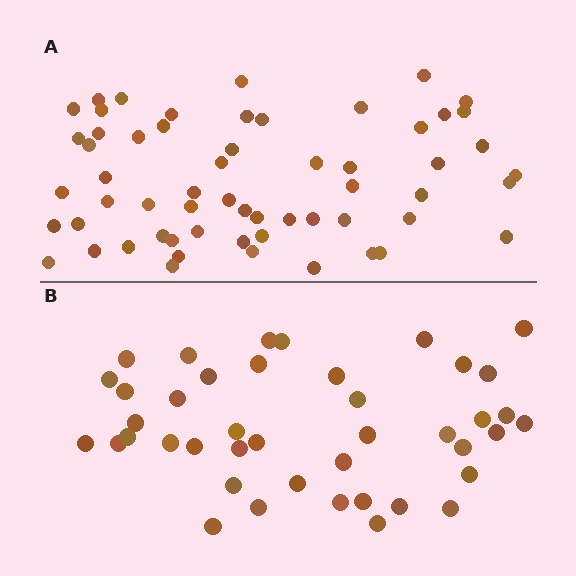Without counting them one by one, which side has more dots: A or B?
Region A (the top region) has more dots.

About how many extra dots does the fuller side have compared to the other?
Region A has approximately 15 more dots than region B.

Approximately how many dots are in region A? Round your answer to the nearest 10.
About 60 dots. (The exact count is 59, which rounds to 60.)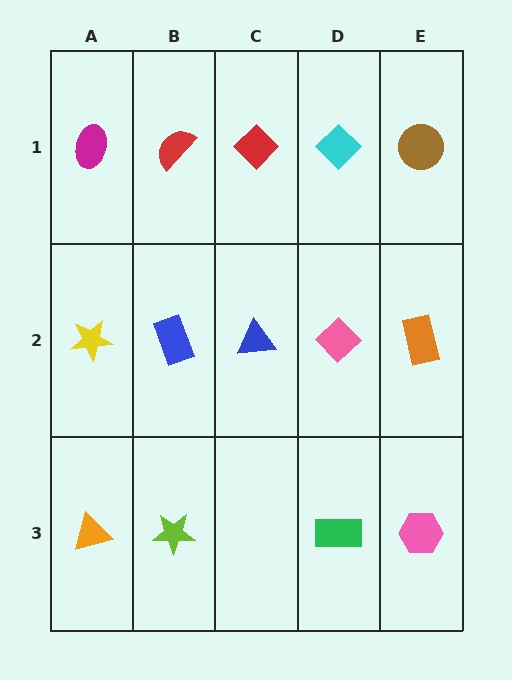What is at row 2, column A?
A yellow star.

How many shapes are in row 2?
5 shapes.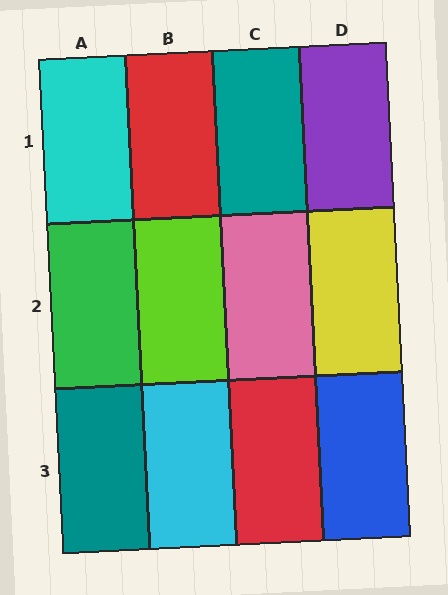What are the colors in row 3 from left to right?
Teal, cyan, red, blue.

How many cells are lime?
1 cell is lime.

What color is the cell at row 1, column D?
Purple.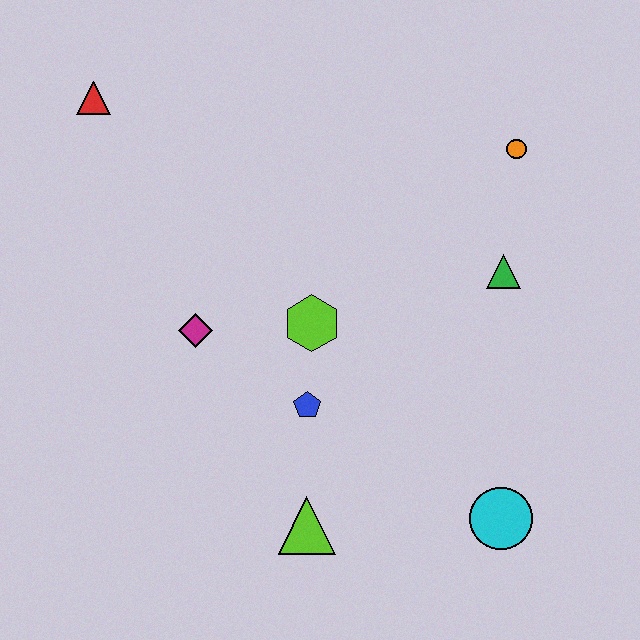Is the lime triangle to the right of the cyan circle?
No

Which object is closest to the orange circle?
The green triangle is closest to the orange circle.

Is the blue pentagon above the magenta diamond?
No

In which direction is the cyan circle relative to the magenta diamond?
The cyan circle is to the right of the magenta diamond.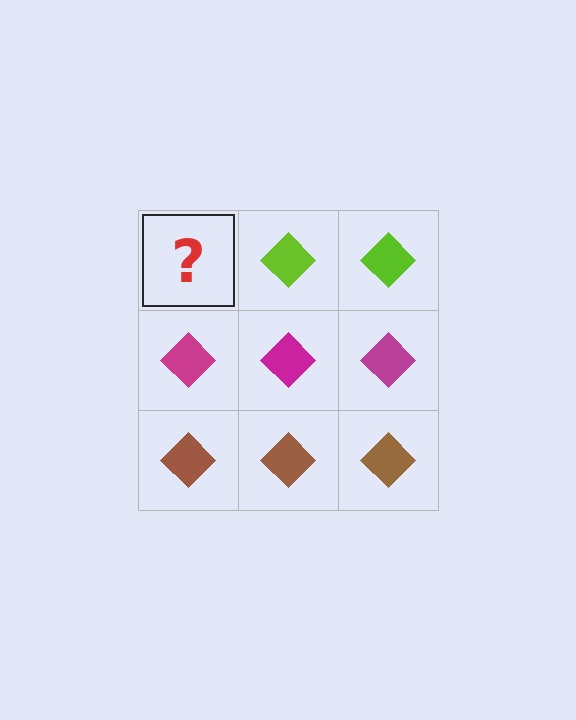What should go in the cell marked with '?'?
The missing cell should contain a lime diamond.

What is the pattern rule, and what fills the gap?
The rule is that each row has a consistent color. The gap should be filled with a lime diamond.